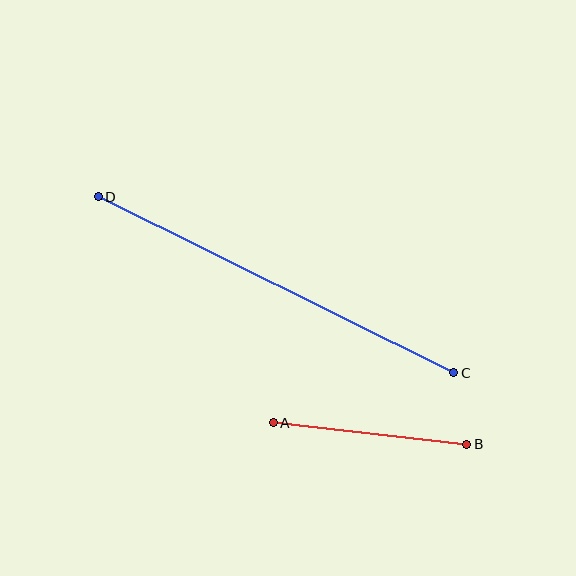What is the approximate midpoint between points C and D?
The midpoint is at approximately (276, 285) pixels.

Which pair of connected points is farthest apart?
Points C and D are farthest apart.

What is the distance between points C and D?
The distance is approximately 397 pixels.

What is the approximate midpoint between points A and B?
The midpoint is at approximately (370, 434) pixels.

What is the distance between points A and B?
The distance is approximately 195 pixels.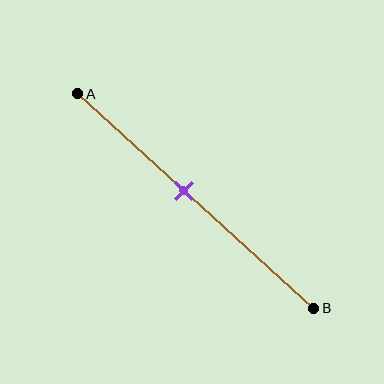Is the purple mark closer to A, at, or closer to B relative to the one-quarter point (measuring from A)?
The purple mark is closer to point B than the one-quarter point of segment AB.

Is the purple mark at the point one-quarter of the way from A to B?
No, the mark is at about 45% from A, not at the 25% one-quarter point.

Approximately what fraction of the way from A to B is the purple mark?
The purple mark is approximately 45% of the way from A to B.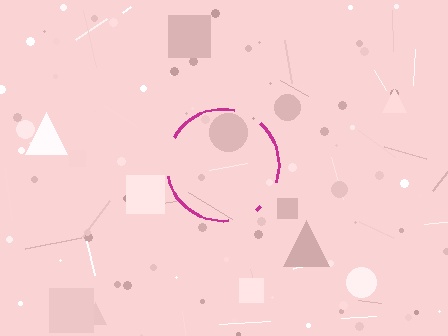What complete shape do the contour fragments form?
The contour fragments form a circle.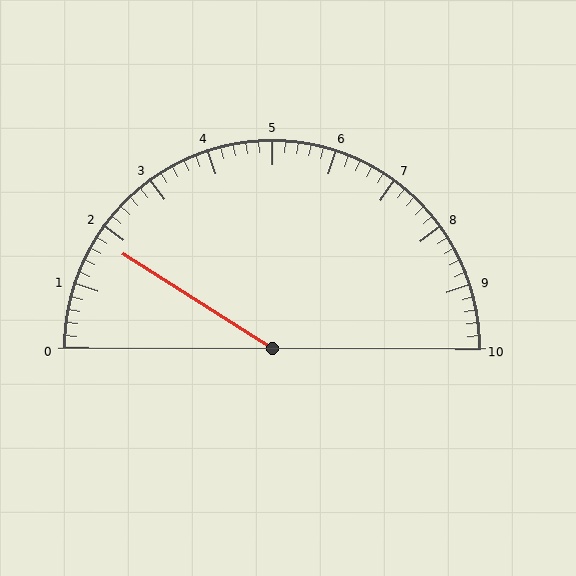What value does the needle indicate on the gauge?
The needle indicates approximately 1.8.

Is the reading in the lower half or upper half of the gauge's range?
The reading is in the lower half of the range (0 to 10).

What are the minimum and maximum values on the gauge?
The gauge ranges from 0 to 10.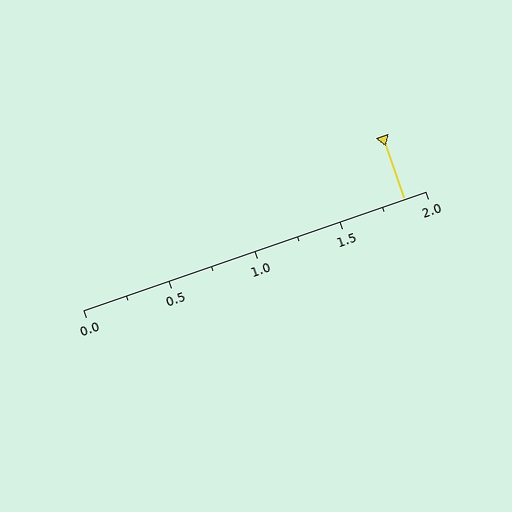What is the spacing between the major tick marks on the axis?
The major ticks are spaced 0.5 apart.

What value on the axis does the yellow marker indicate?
The marker indicates approximately 1.88.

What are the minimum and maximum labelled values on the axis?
The axis runs from 0.0 to 2.0.